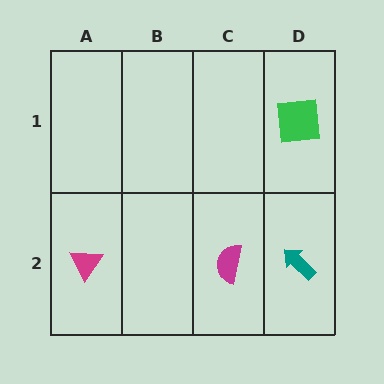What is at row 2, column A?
A magenta triangle.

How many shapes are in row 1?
1 shape.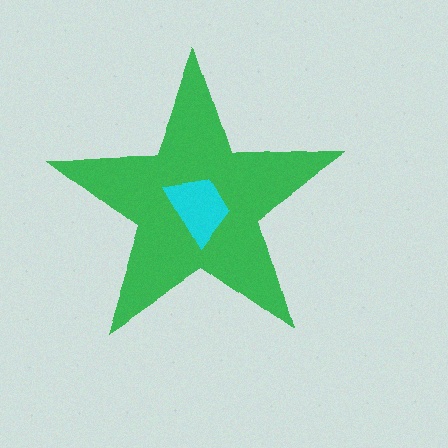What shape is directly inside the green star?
The cyan trapezoid.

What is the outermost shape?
The green star.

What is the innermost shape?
The cyan trapezoid.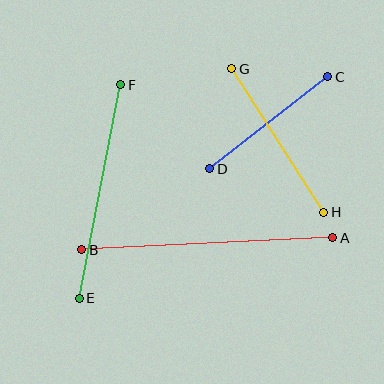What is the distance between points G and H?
The distance is approximately 171 pixels.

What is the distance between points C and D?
The distance is approximately 150 pixels.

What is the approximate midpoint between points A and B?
The midpoint is at approximately (207, 244) pixels.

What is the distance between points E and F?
The distance is approximately 218 pixels.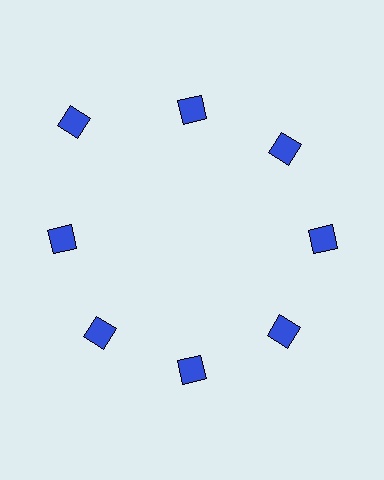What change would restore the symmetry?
The symmetry would be restored by moving it inward, back onto the ring so that all 8 squares sit at equal angles and equal distance from the center.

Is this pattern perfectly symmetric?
No. The 8 blue squares are arranged in a ring, but one element near the 10 o'clock position is pushed outward from the center, breaking the 8-fold rotational symmetry.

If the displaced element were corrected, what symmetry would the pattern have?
It would have 8-fold rotational symmetry — the pattern would map onto itself every 45 degrees.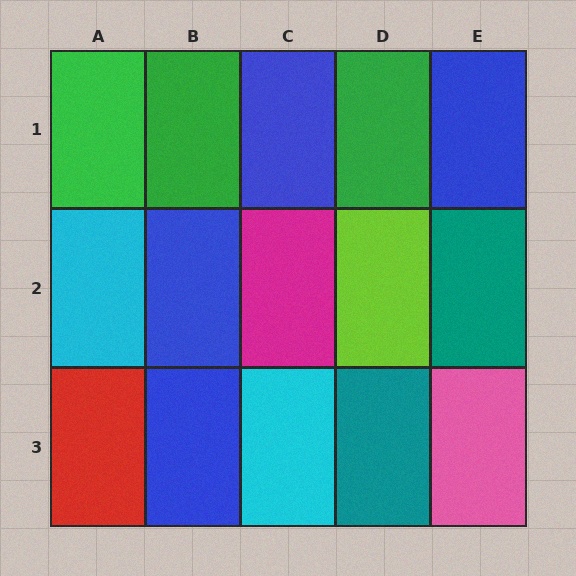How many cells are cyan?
2 cells are cyan.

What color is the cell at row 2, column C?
Magenta.